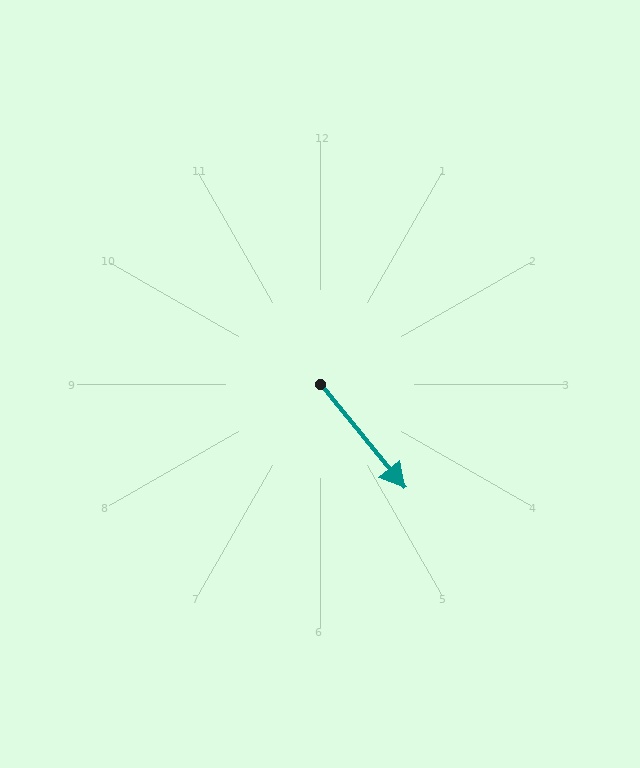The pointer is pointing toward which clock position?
Roughly 5 o'clock.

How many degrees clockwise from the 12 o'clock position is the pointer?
Approximately 141 degrees.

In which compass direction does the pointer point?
Southeast.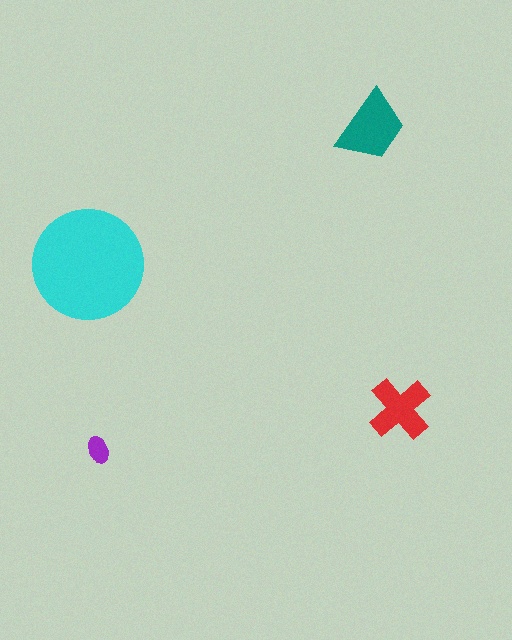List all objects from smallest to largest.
The purple ellipse, the red cross, the teal trapezoid, the cyan circle.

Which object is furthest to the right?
The red cross is rightmost.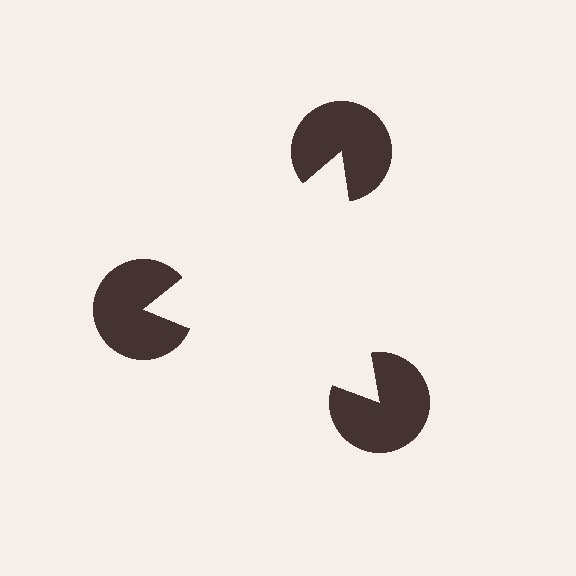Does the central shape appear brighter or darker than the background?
It typically appears slightly brighter than the background, even though no actual brightness change is drawn.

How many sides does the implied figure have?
3 sides.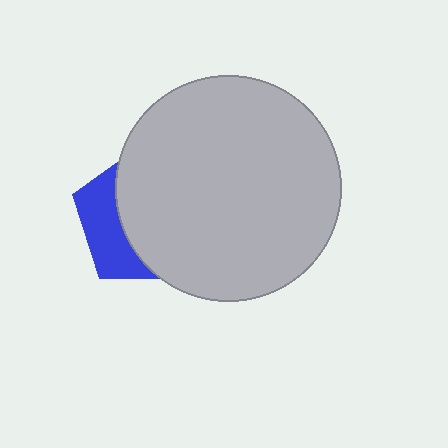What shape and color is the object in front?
The object in front is a light gray circle.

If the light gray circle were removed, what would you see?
You would see the complete blue pentagon.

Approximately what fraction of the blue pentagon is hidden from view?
Roughly 67% of the blue pentagon is hidden behind the light gray circle.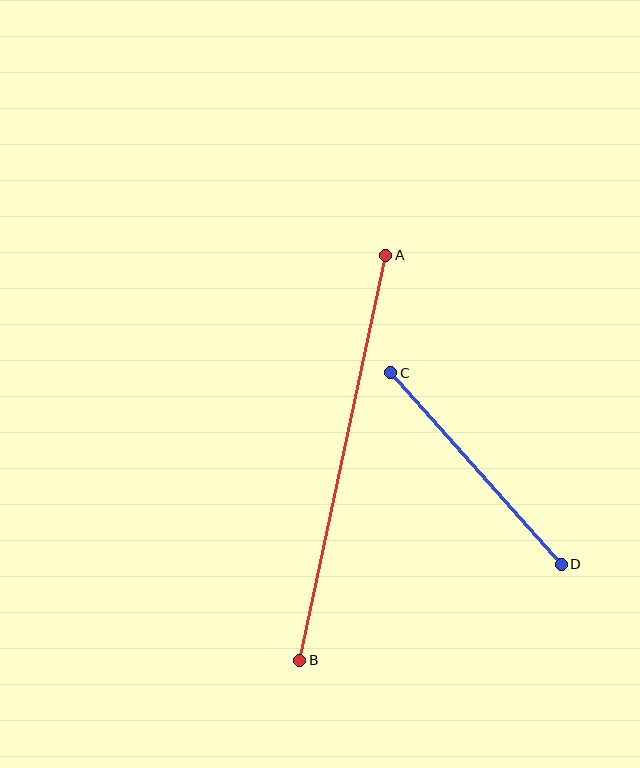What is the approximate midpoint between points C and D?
The midpoint is at approximately (476, 468) pixels.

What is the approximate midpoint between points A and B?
The midpoint is at approximately (343, 458) pixels.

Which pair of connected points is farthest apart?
Points A and B are farthest apart.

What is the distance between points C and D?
The distance is approximately 256 pixels.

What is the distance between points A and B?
The distance is approximately 414 pixels.